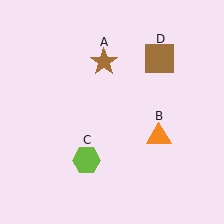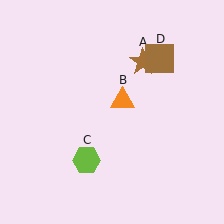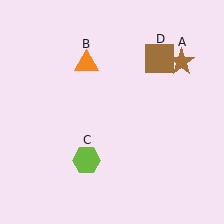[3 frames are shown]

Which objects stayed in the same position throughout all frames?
Lime hexagon (object C) and brown square (object D) remained stationary.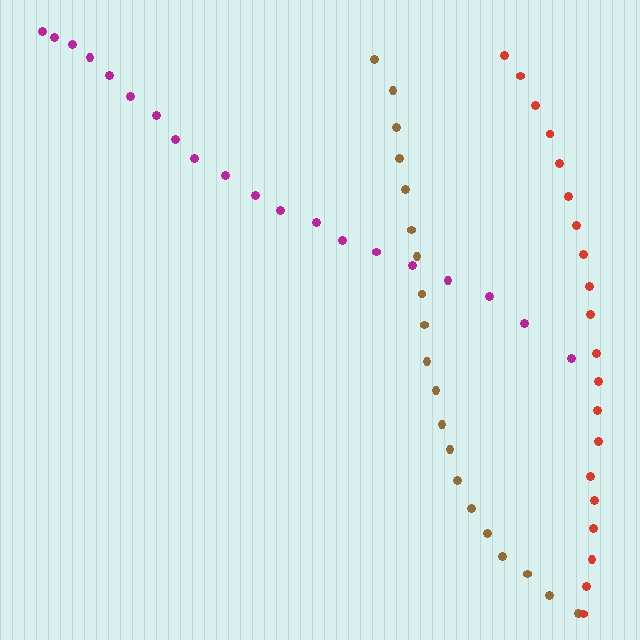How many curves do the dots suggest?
There are 3 distinct paths.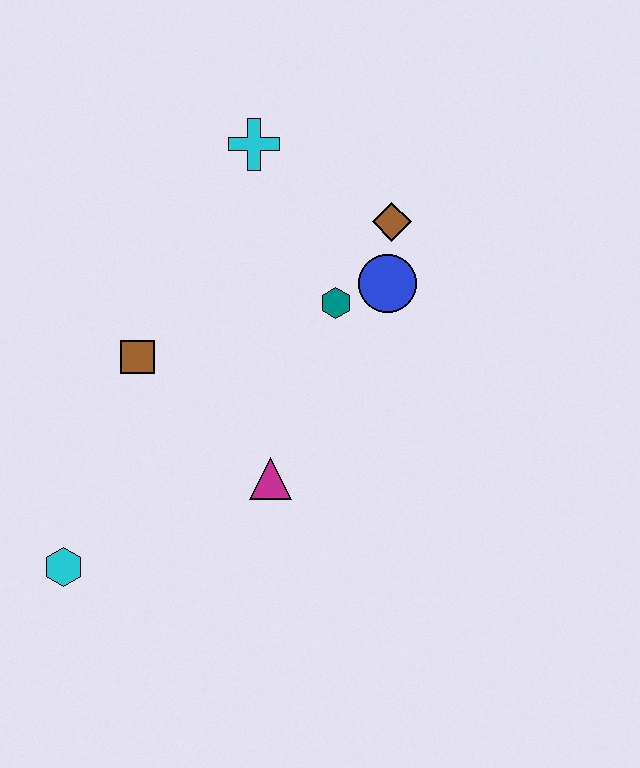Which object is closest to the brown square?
The magenta triangle is closest to the brown square.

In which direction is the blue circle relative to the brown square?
The blue circle is to the right of the brown square.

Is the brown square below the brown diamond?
Yes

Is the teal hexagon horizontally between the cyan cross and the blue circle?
Yes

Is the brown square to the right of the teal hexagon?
No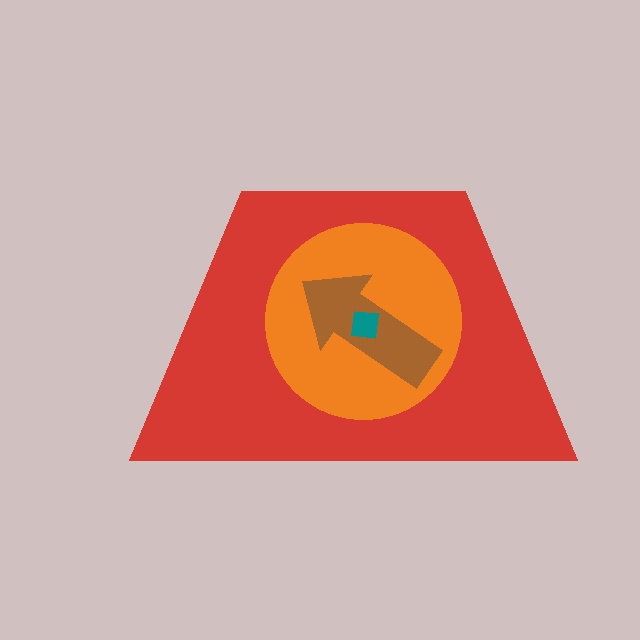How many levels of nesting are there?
4.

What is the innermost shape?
The teal square.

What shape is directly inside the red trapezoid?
The orange circle.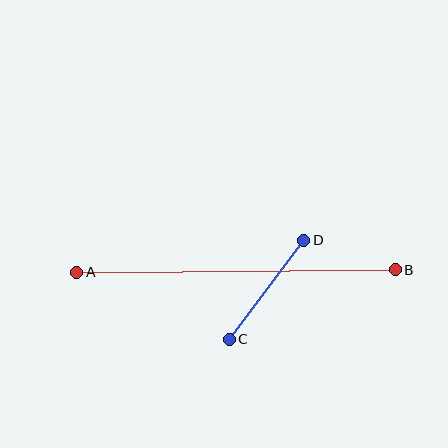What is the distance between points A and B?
The distance is approximately 318 pixels.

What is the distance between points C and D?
The distance is approximately 124 pixels.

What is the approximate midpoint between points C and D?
The midpoint is at approximately (266, 290) pixels.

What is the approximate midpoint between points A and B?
The midpoint is at approximately (236, 271) pixels.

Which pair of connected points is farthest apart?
Points A and B are farthest apart.